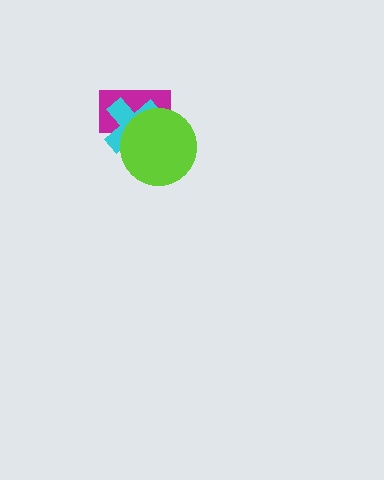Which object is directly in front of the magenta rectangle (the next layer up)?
The cyan cross is directly in front of the magenta rectangle.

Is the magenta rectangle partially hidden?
Yes, it is partially covered by another shape.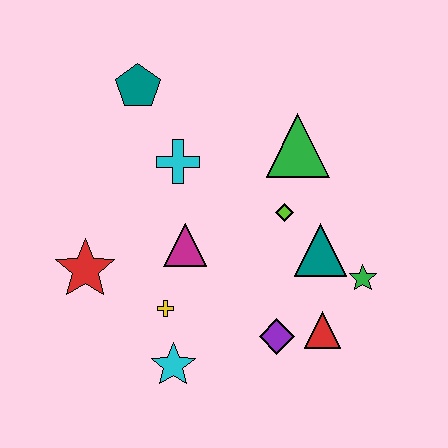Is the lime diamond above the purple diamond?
Yes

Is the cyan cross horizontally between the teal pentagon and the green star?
Yes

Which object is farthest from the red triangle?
The teal pentagon is farthest from the red triangle.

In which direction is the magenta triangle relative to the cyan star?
The magenta triangle is above the cyan star.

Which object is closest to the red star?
The yellow cross is closest to the red star.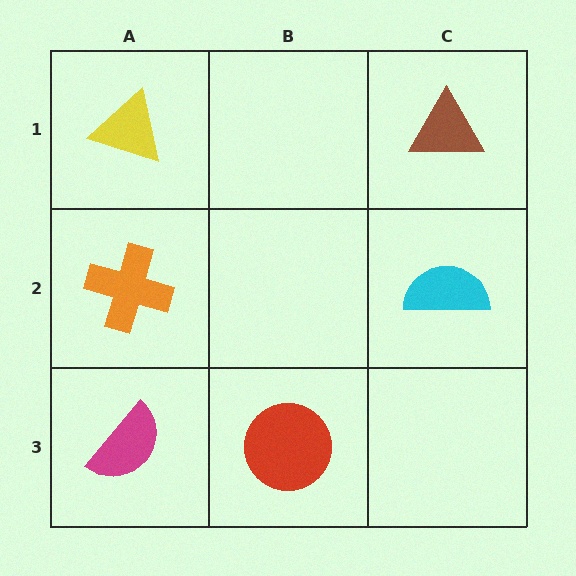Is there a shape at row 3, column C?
No, that cell is empty.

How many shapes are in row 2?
2 shapes.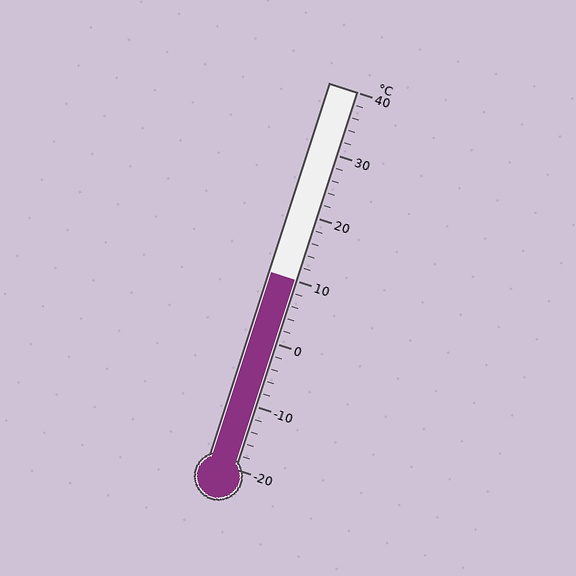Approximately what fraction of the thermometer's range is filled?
The thermometer is filled to approximately 50% of its range.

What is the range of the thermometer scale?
The thermometer scale ranges from -20°C to 40°C.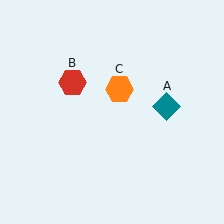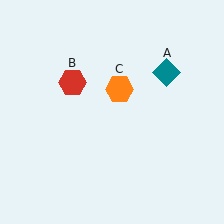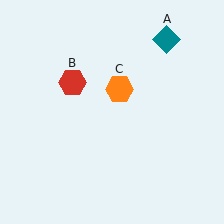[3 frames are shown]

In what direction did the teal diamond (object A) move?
The teal diamond (object A) moved up.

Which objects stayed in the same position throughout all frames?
Red hexagon (object B) and orange hexagon (object C) remained stationary.